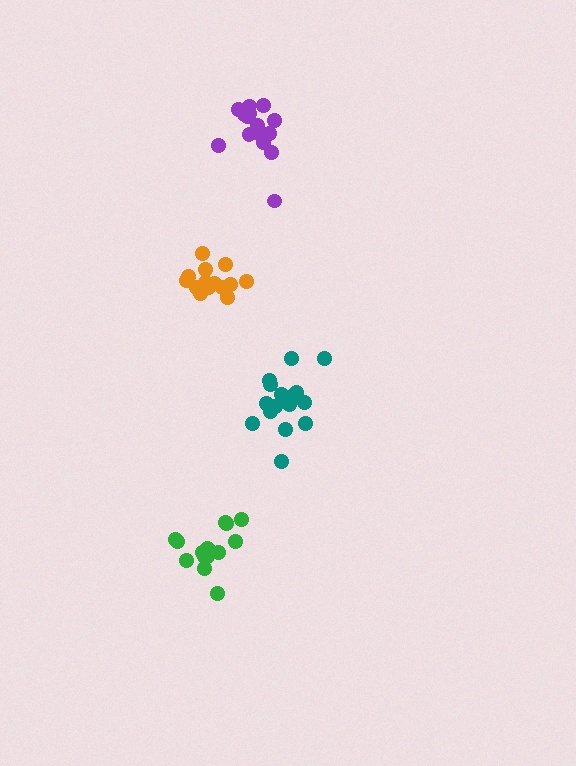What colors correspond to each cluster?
The clusters are colored: purple, teal, orange, green.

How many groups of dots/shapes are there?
There are 4 groups.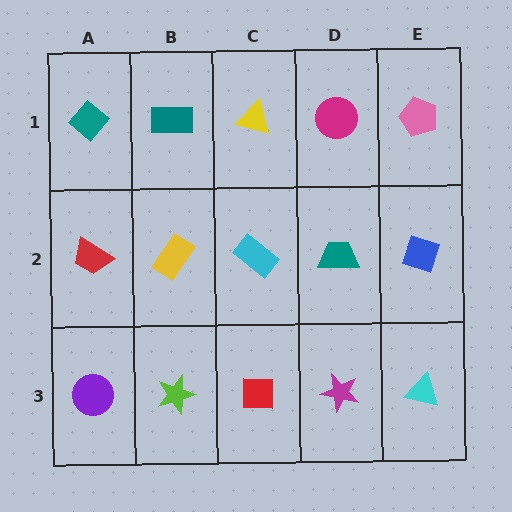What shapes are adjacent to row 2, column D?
A magenta circle (row 1, column D), a magenta star (row 3, column D), a cyan rectangle (row 2, column C), a blue diamond (row 2, column E).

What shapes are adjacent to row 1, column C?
A cyan rectangle (row 2, column C), a teal rectangle (row 1, column B), a magenta circle (row 1, column D).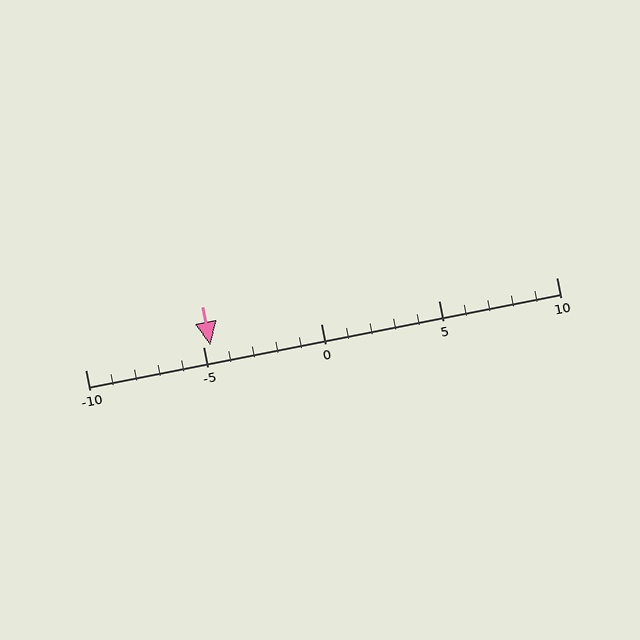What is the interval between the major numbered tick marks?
The major tick marks are spaced 5 units apart.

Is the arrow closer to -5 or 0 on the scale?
The arrow is closer to -5.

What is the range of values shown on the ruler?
The ruler shows values from -10 to 10.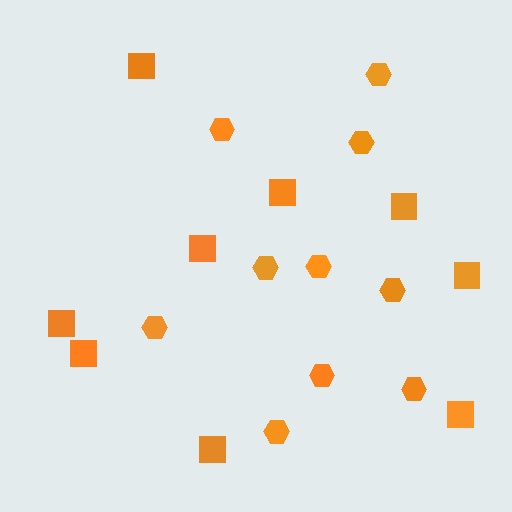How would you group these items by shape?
There are 2 groups: one group of squares (9) and one group of hexagons (10).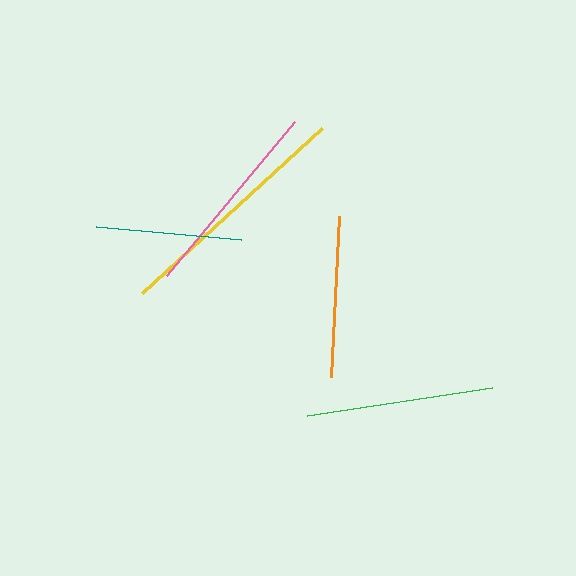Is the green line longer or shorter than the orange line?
The green line is longer than the orange line.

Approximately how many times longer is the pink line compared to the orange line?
The pink line is approximately 1.2 times the length of the orange line.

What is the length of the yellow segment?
The yellow segment is approximately 245 pixels long.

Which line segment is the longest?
The yellow line is the longest at approximately 245 pixels.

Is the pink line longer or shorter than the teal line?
The pink line is longer than the teal line.